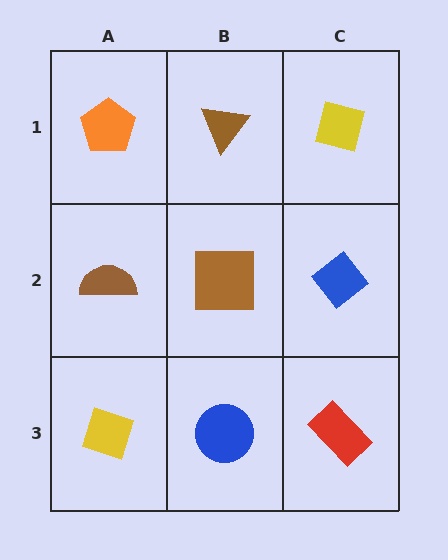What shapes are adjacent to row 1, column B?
A brown square (row 2, column B), an orange pentagon (row 1, column A), a yellow square (row 1, column C).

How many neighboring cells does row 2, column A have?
3.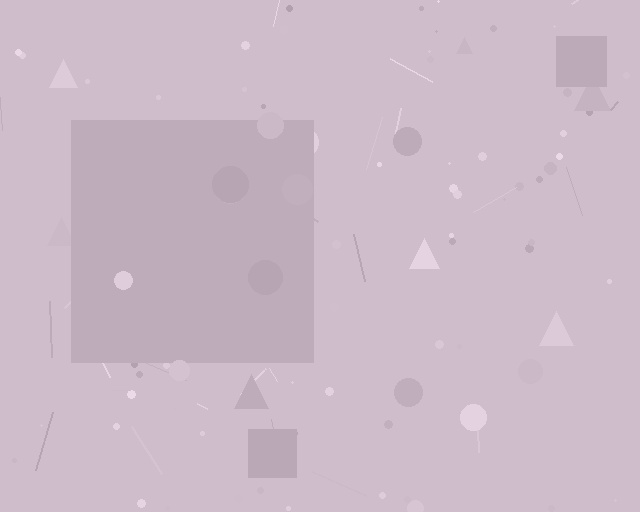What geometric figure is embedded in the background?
A square is embedded in the background.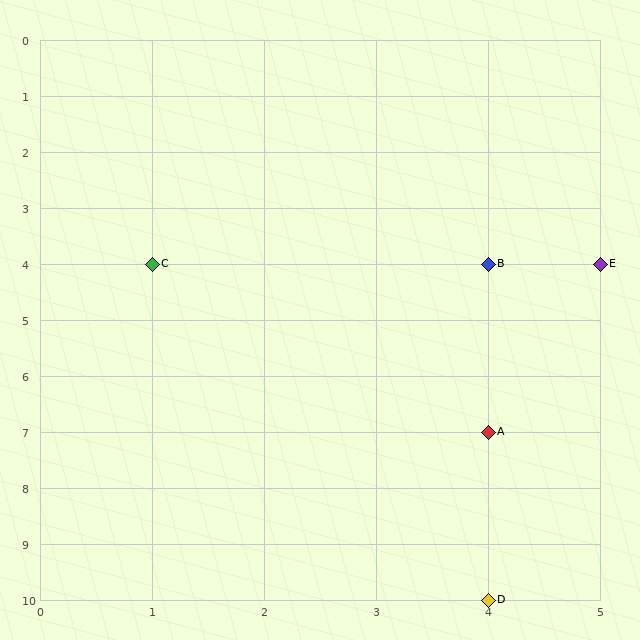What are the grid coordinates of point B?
Point B is at grid coordinates (4, 4).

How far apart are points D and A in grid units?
Points D and A are 3 rows apart.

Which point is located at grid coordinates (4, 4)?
Point B is at (4, 4).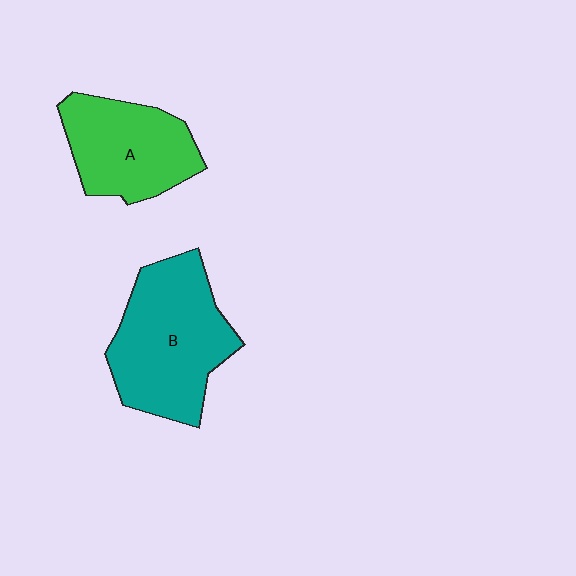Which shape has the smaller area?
Shape A (green).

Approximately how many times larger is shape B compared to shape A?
Approximately 1.3 times.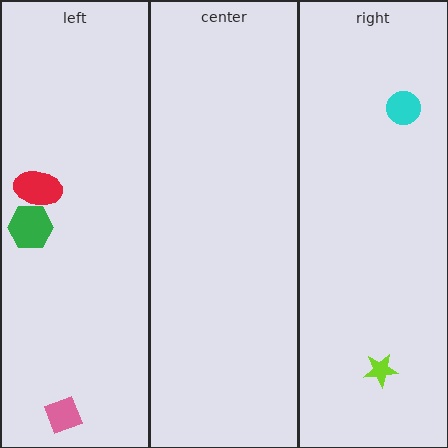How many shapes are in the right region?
2.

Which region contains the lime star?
The right region.